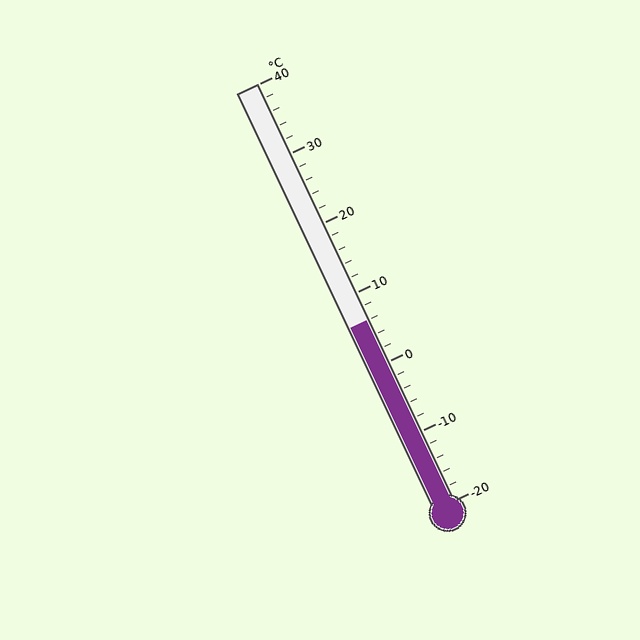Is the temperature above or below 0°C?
The temperature is above 0°C.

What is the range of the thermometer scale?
The thermometer scale ranges from -20°C to 40°C.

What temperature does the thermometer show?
The thermometer shows approximately 6°C.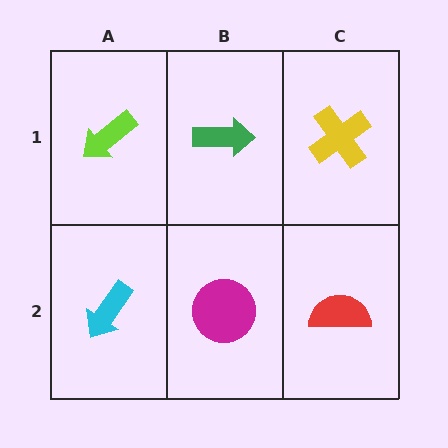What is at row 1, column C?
A yellow cross.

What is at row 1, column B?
A green arrow.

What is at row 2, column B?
A magenta circle.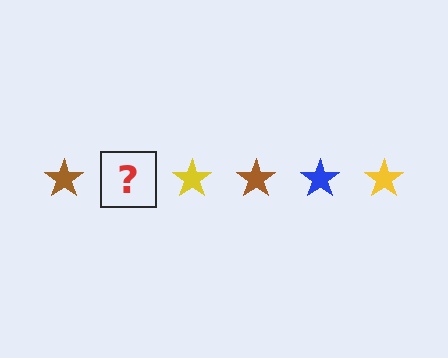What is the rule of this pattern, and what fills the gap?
The rule is that the pattern cycles through brown, blue, yellow stars. The gap should be filled with a blue star.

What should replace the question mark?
The question mark should be replaced with a blue star.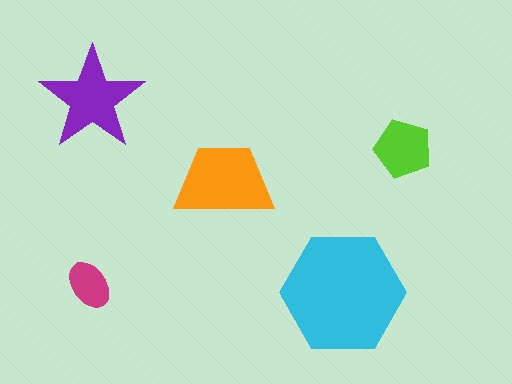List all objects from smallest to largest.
The magenta ellipse, the lime pentagon, the purple star, the orange trapezoid, the cyan hexagon.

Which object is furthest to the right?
The lime pentagon is rightmost.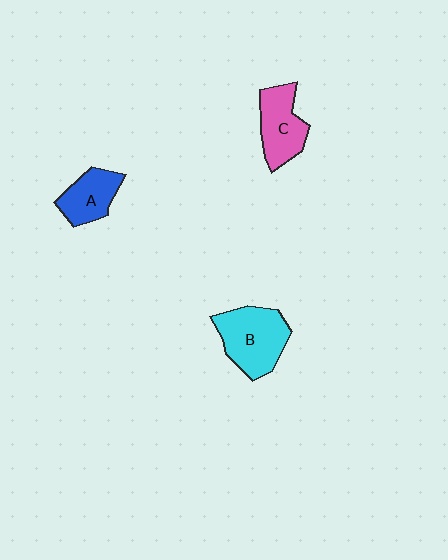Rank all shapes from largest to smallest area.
From largest to smallest: B (cyan), C (pink), A (blue).